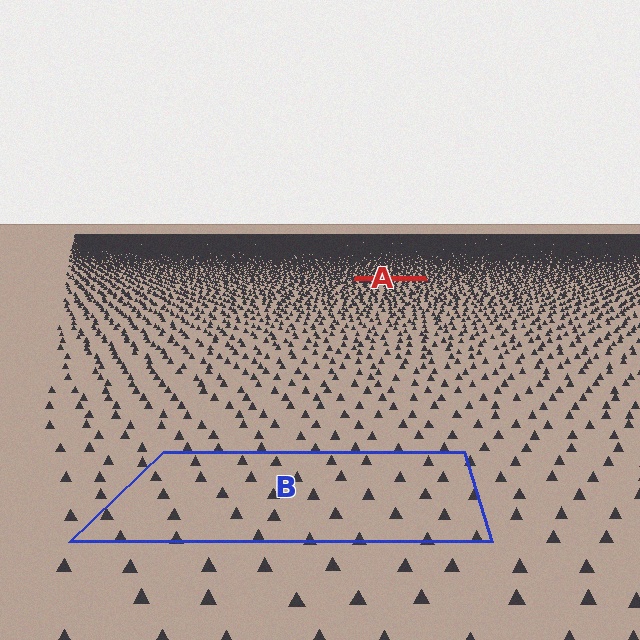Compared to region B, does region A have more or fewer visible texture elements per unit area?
Region A has more texture elements per unit area — they are packed more densely because it is farther away.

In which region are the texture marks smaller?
The texture marks are smaller in region A, because it is farther away.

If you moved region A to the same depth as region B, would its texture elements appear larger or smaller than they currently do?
They would appear larger. At a closer depth, the same texture elements are projected at a bigger on-screen size.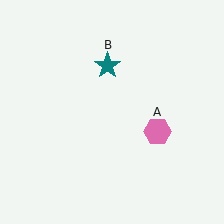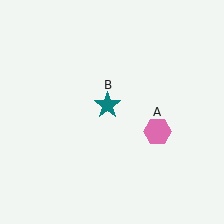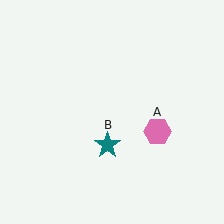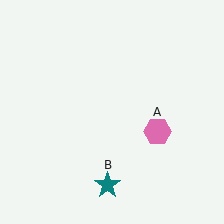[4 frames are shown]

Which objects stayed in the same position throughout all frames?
Pink hexagon (object A) remained stationary.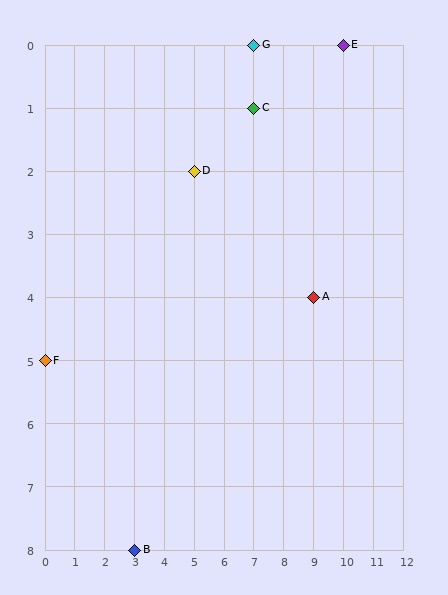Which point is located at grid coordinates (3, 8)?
Point B is at (3, 8).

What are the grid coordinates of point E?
Point E is at grid coordinates (10, 0).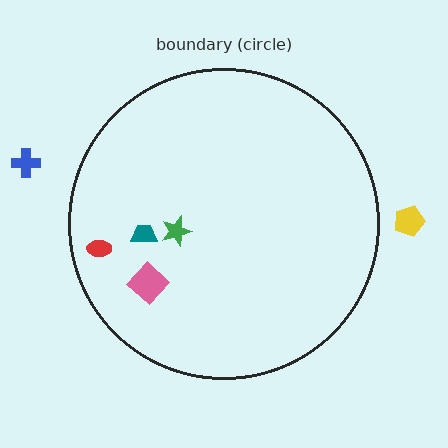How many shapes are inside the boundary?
4 inside, 2 outside.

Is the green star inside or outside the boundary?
Inside.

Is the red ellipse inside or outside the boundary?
Inside.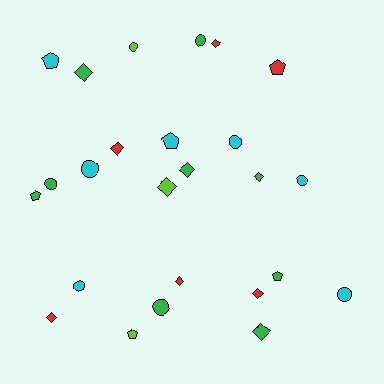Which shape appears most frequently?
Diamond, with 10 objects.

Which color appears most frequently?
Green, with 9 objects.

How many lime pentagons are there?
There is 1 lime pentagon.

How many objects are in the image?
There are 25 objects.